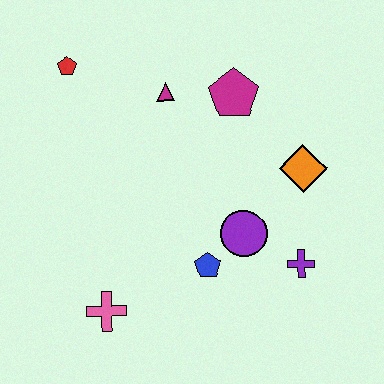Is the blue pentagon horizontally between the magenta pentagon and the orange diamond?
No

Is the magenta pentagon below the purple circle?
No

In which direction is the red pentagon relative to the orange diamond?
The red pentagon is to the left of the orange diamond.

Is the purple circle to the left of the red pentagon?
No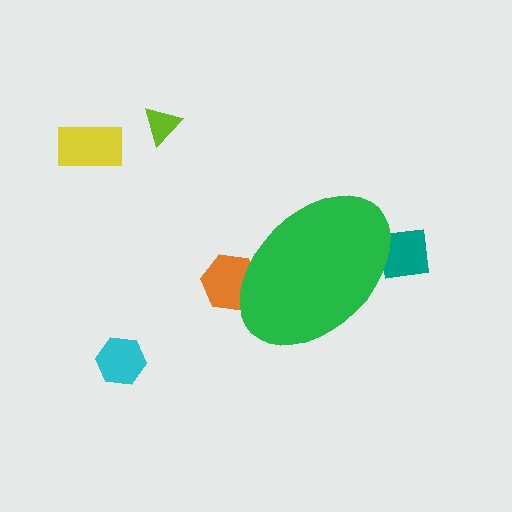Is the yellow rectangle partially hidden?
No, the yellow rectangle is fully visible.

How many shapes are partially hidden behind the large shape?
2 shapes are partially hidden.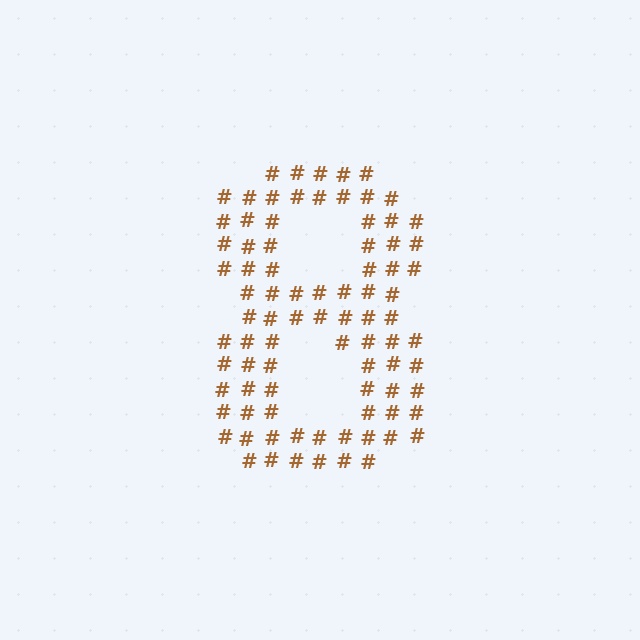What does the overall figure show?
The overall figure shows the digit 8.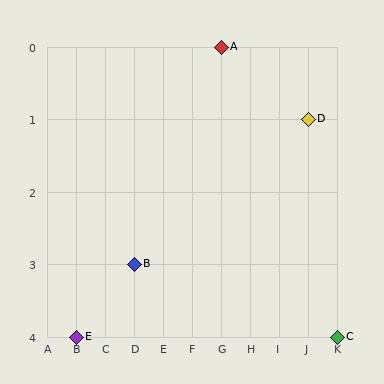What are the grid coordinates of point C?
Point C is at grid coordinates (K, 4).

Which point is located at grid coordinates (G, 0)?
Point A is at (G, 0).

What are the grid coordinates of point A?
Point A is at grid coordinates (G, 0).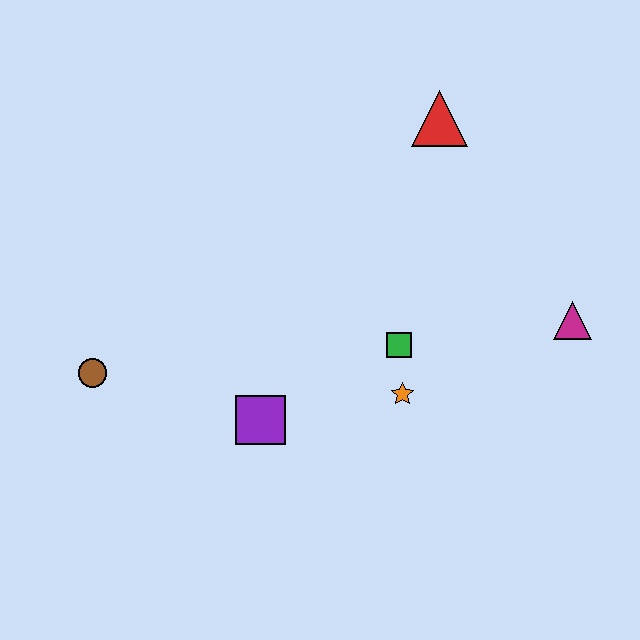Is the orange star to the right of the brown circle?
Yes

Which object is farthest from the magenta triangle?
The brown circle is farthest from the magenta triangle.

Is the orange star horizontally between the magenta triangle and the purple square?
Yes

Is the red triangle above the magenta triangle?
Yes